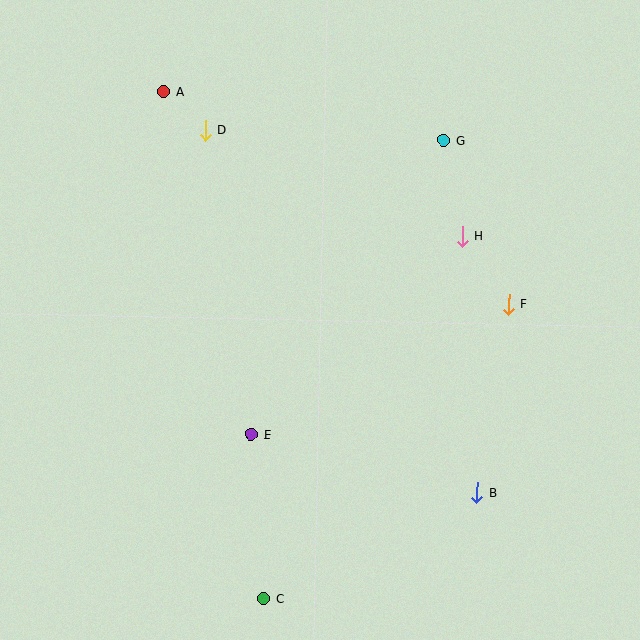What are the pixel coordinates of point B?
Point B is at (477, 493).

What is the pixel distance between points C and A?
The distance between C and A is 517 pixels.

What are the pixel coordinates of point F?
Point F is at (508, 304).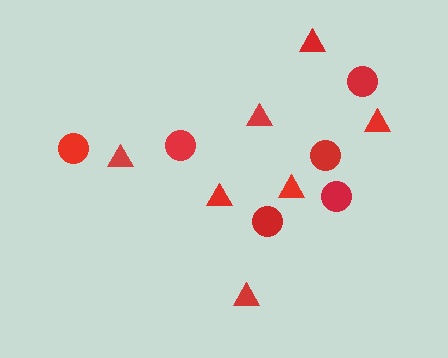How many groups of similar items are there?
There are 2 groups: one group of triangles (7) and one group of circles (6).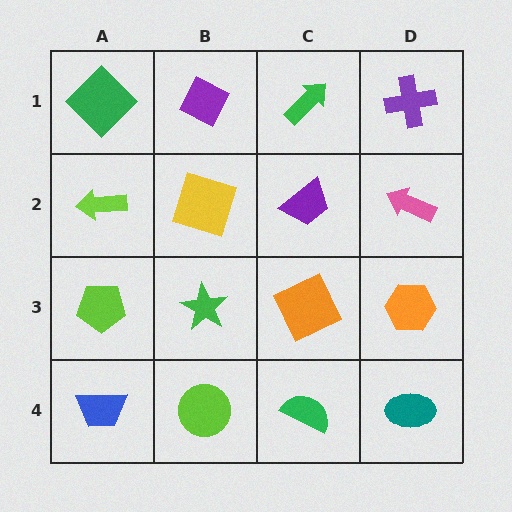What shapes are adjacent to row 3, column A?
A lime arrow (row 2, column A), a blue trapezoid (row 4, column A), a green star (row 3, column B).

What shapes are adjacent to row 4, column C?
An orange square (row 3, column C), a lime circle (row 4, column B), a teal ellipse (row 4, column D).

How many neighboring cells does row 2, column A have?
3.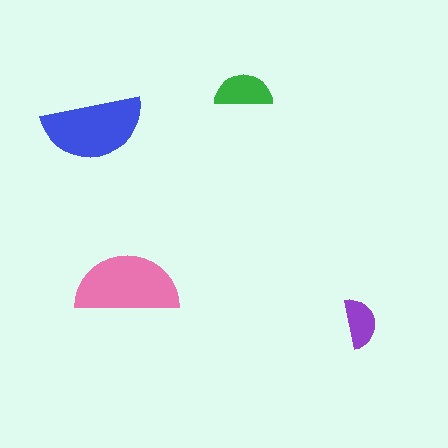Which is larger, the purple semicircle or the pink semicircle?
The pink one.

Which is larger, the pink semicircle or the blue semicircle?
The pink one.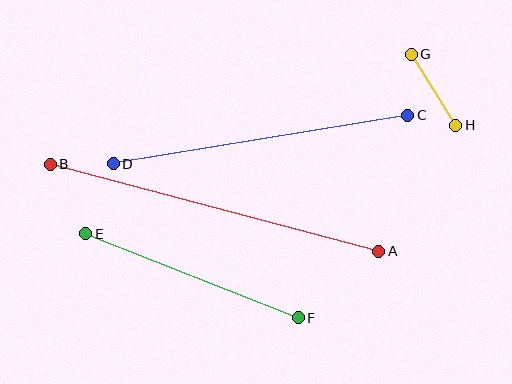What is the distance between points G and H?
The distance is approximately 84 pixels.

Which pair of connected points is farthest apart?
Points A and B are farthest apart.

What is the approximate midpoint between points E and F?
The midpoint is at approximately (192, 276) pixels.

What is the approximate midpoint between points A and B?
The midpoint is at approximately (214, 208) pixels.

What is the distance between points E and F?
The distance is approximately 228 pixels.